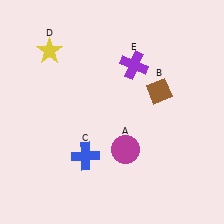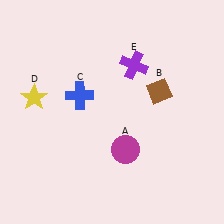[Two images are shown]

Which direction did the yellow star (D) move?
The yellow star (D) moved down.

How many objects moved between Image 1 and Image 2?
2 objects moved between the two images.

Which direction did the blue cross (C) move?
The blue cross (C) moved up.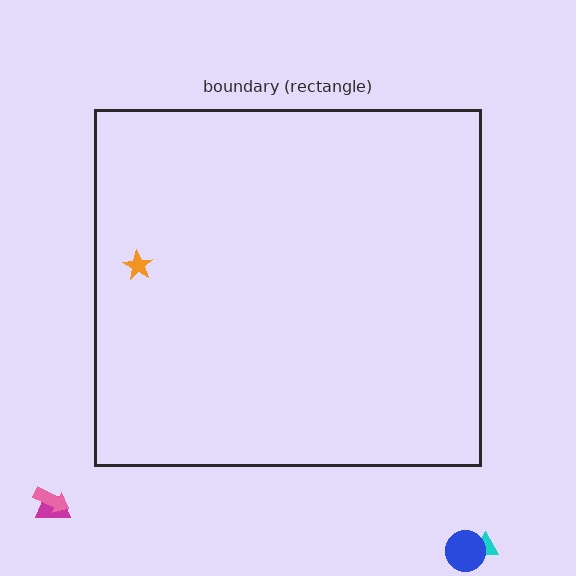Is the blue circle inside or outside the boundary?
Outside.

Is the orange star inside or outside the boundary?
Inside.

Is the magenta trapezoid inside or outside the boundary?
Outside.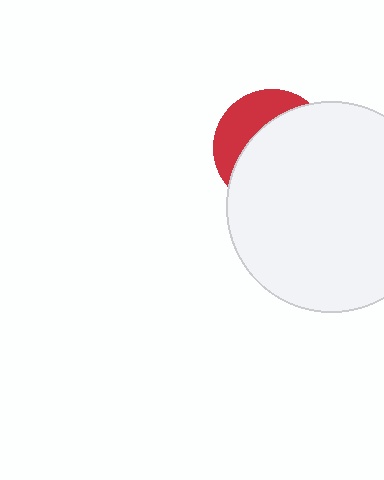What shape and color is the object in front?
The object in front is a white circle.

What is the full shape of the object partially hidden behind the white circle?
The partially hidden object is a red circle.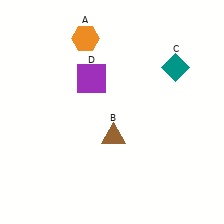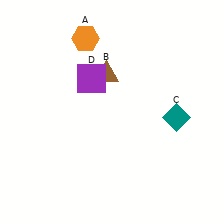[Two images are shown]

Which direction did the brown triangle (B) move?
The brown triangle (B) moved up.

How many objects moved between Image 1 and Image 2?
2 objects moved between the two images.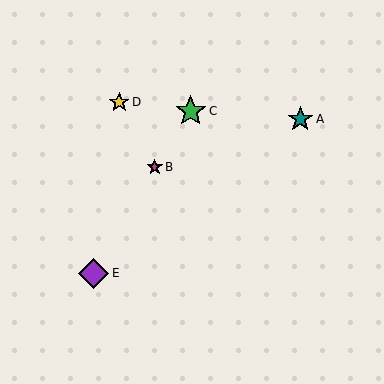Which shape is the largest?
The green star (labeled C) is the largest.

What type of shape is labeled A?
Shape A is a teal star.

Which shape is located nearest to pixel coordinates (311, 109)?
The teal star (labeled A) at (300, 119) is nearest to that location.